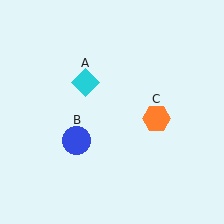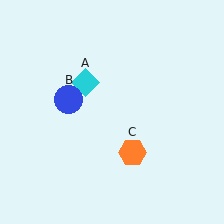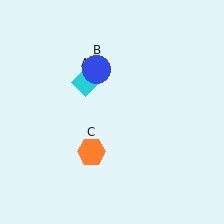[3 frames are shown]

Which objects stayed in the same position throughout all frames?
Cyan diamond (object A) remained stationary.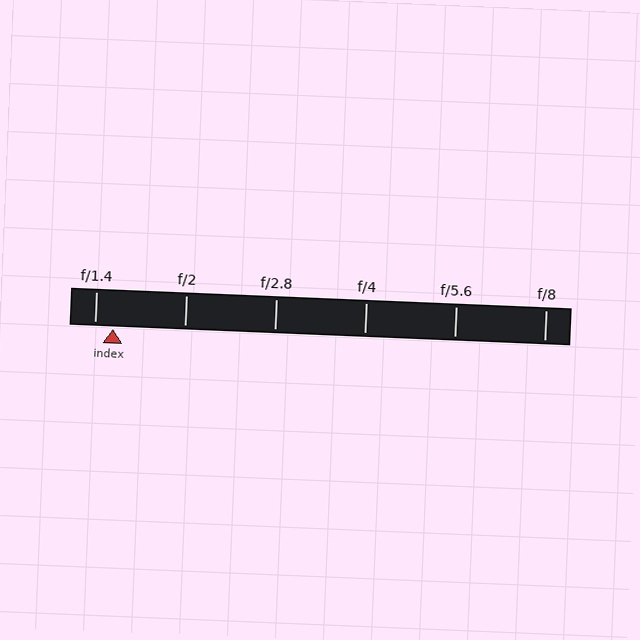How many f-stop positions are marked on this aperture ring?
There are 6 f-stop positions marked.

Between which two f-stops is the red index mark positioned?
The index mark is between f/1.4 and f/2.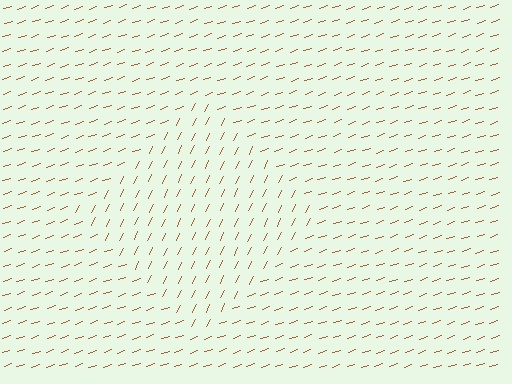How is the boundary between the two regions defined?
The boundary is defined purely by a change in line orientation (approximately 45 degrees difference). All lines are the same color and thickness.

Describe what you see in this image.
The image is filled with small brown line segments. A diamond region in the image has lines oriented differently from the surrounding lines, creating a visible texture boundary.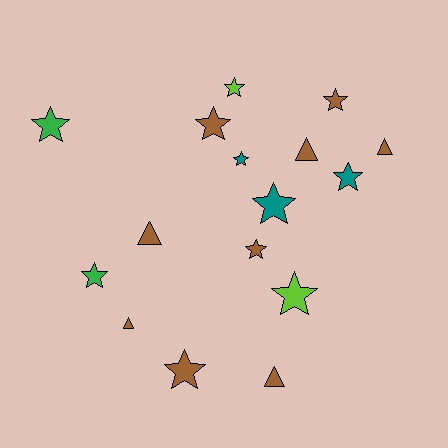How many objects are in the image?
There are 16 objects.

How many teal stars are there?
There are 3 teal stars.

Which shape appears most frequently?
Star, with 11 objects.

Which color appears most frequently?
Brown, with 9 objects.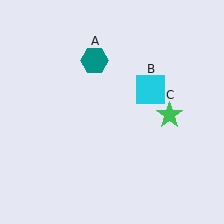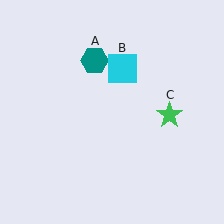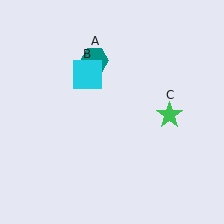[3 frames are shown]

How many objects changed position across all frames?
1 object changed position: cyan square (object B).